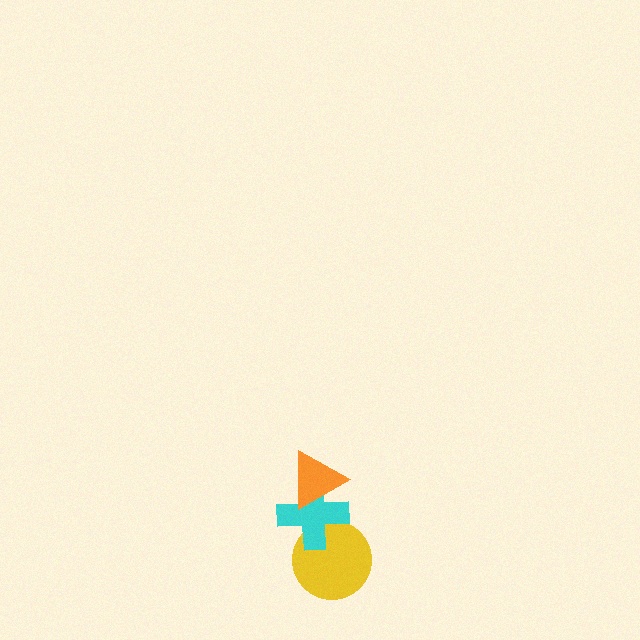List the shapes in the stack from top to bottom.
From top to bottom: the orange triangle, the cyan cross, the yellow circle.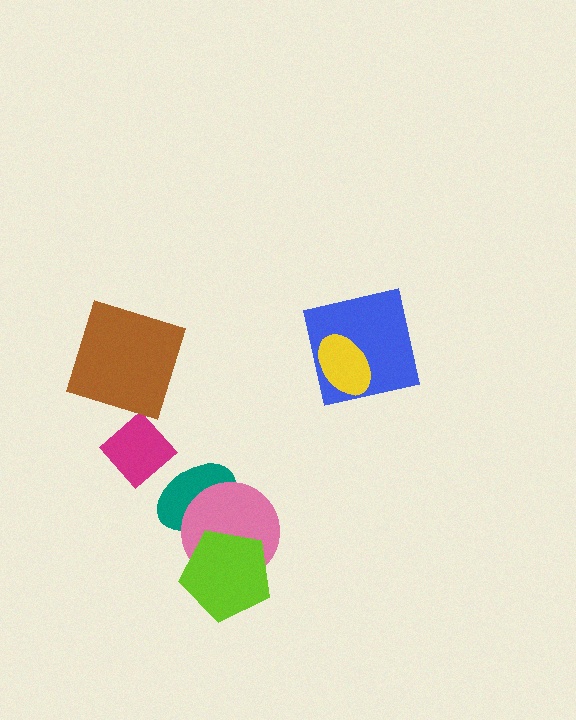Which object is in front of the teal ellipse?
The pink circle is in front of the teal ellipse.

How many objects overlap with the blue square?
1 object overlaps with the blue square.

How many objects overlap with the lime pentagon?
1 object overlaps with the lime pentagon.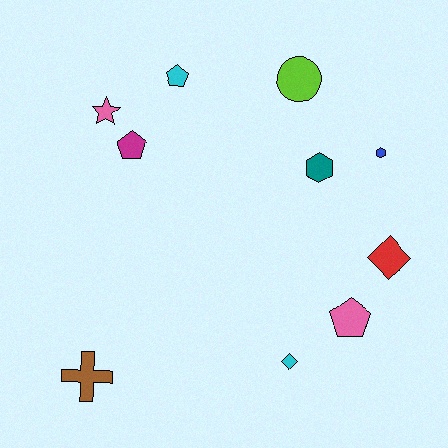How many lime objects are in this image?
There is 1 lime object.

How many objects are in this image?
There are 10 objects.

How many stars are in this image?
There is 1 star.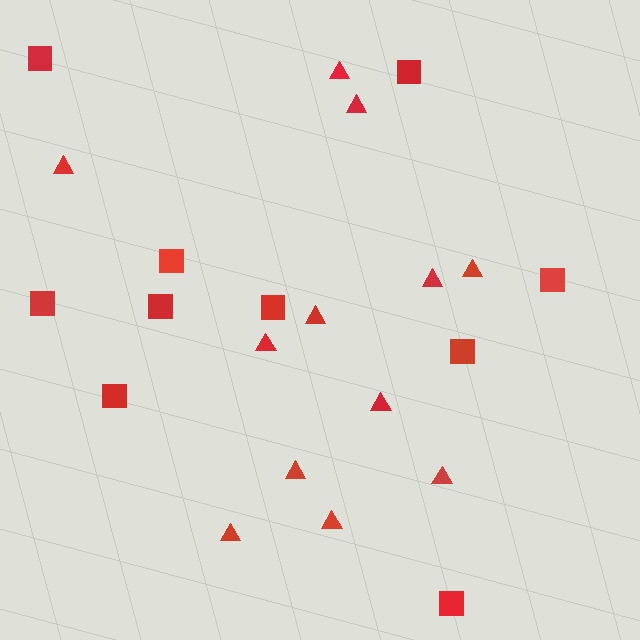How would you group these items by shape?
There are 2 groups: one group of triangles (12) and one group of squares (10).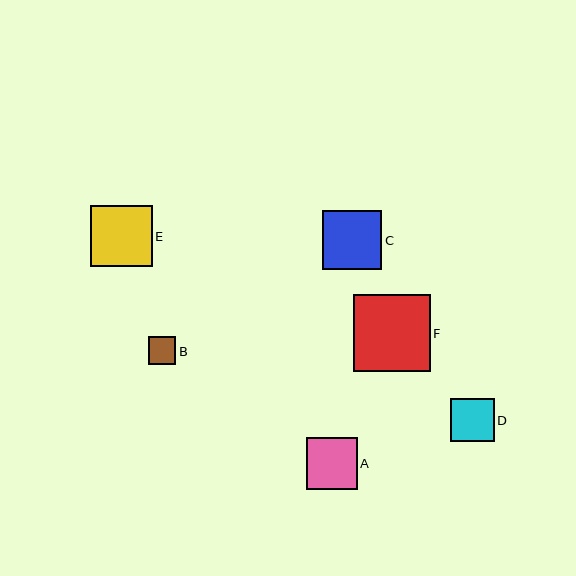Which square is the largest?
Square F is the largest with a size of approximately 77 pixels.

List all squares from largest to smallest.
From largest to smallest: F, E, C, A, D, B.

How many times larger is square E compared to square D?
Square E is approximately 1.4 times the size of square D.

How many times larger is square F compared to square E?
Square F is approximately 1.3 times the size of square E.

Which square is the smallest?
Square B is the smallest with a size of approximately 27 pixels.